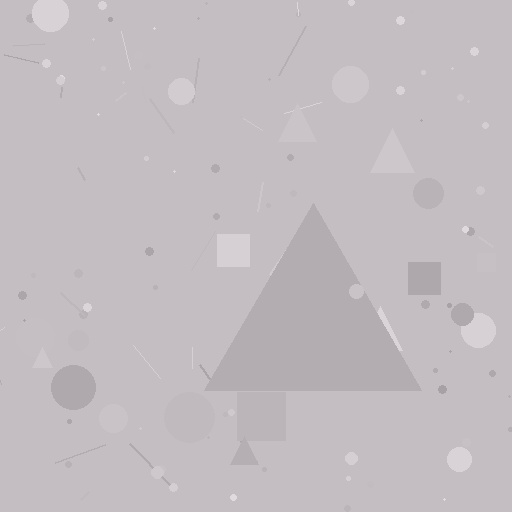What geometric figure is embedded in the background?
A triangle is embedded in the background.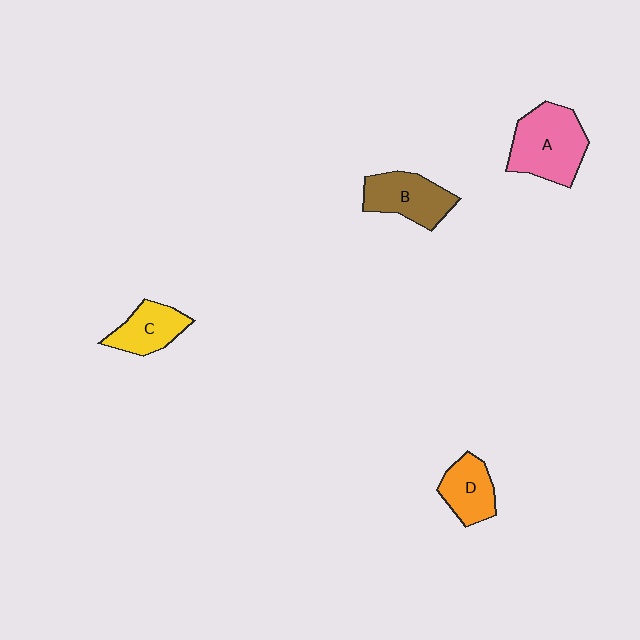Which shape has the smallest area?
Shape C (yellow).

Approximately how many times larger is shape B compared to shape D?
Approximately 1.3 times.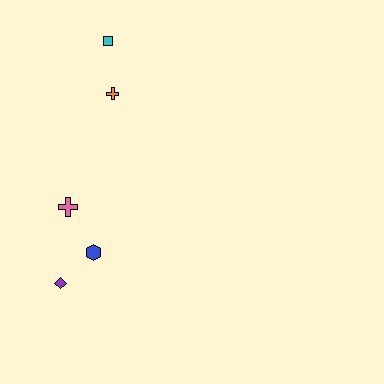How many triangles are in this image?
There are no triangles.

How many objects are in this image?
There are 5 objects.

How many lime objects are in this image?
There are no lime objects.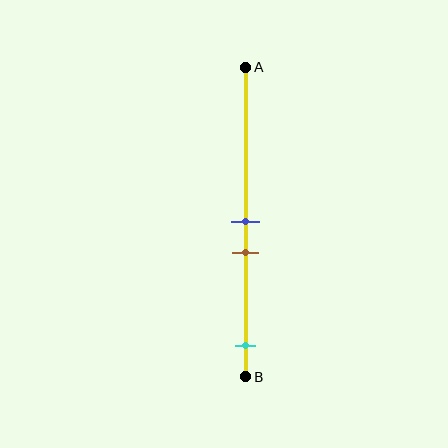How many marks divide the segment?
There are 3 marks dividing the segment.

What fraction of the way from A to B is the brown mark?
The brown mark is approximately 60% (0.6) of the way from A to B.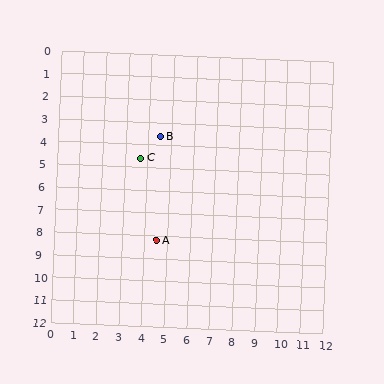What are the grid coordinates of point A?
Point A is at approximately (4.5, 8.2).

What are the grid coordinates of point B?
Point B is at approximately (4.5, 3.6).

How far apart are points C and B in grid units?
Points C and B are about 1.3 grid units apart.